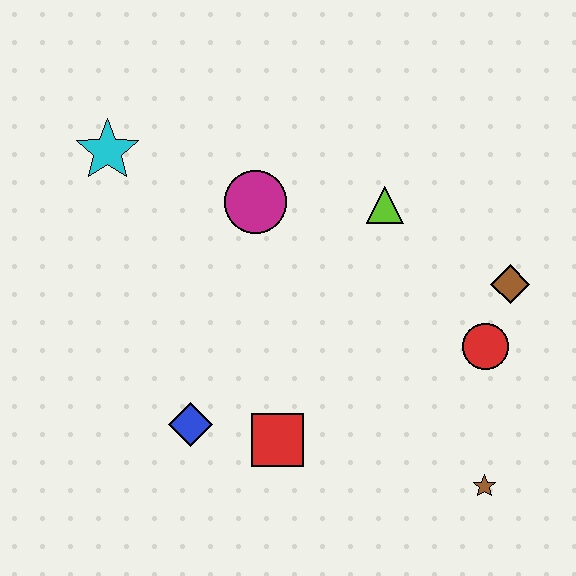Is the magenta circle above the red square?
Yes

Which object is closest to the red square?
The blue diamond is closest to the red square.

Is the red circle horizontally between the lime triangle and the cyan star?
No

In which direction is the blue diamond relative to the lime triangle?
The blue diamond is below the lime triangle.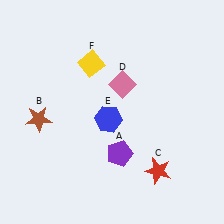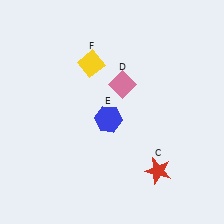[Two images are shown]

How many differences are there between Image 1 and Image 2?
There are 2 differences between the two images.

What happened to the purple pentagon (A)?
The purple pentagon (A) was removed in Image 2. It was in the bottom-right area of Image 1.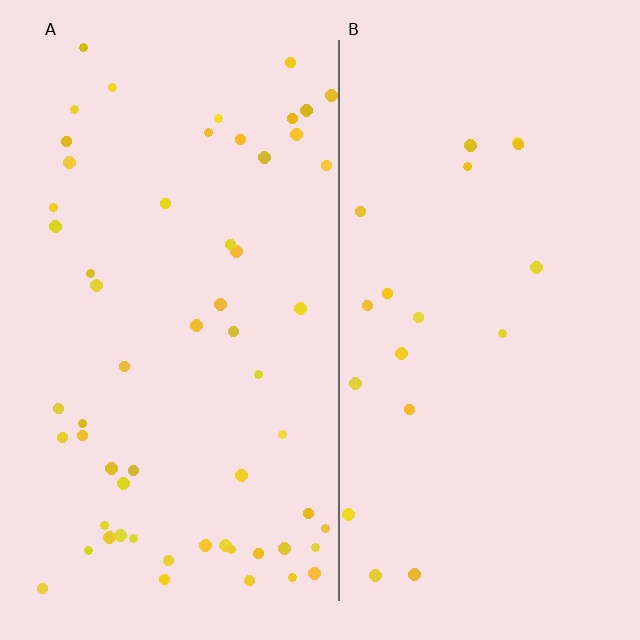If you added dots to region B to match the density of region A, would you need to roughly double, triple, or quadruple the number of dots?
Approximately triple.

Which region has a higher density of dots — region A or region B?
A (the left).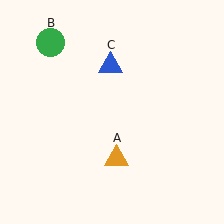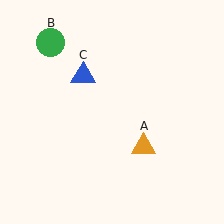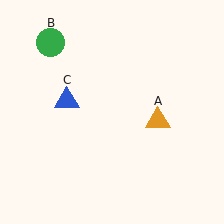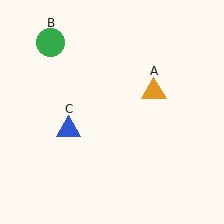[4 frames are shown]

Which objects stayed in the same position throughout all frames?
Green circle (object B) remained stationary.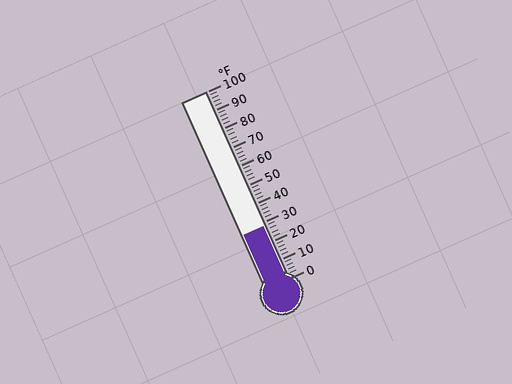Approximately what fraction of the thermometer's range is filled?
The thermometer is filled to approximately 30% of its range.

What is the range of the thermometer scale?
The thermometer scale ranges from 0°F to 100°F.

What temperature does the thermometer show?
The thermometer shows approximately 28°F.